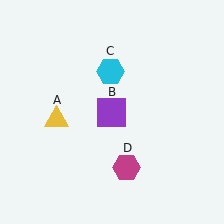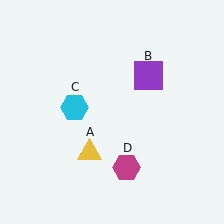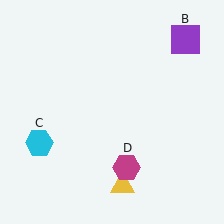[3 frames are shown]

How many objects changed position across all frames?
3 objects changed position: yellow triangle (object A), purple square (object B), cyan hexagon (object C).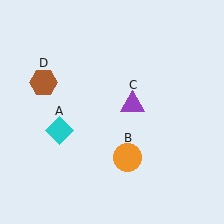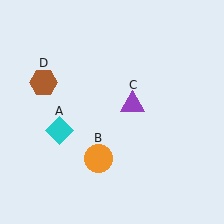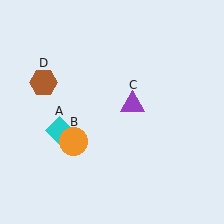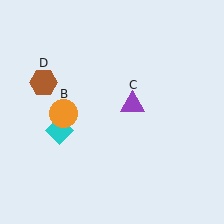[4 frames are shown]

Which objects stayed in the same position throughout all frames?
Cyan diamond (object A) and purple triangle (object C) and brown hexagon (object D) remained stationary.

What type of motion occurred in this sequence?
The orange circle (object B) rotated clockwise around the center of the scene.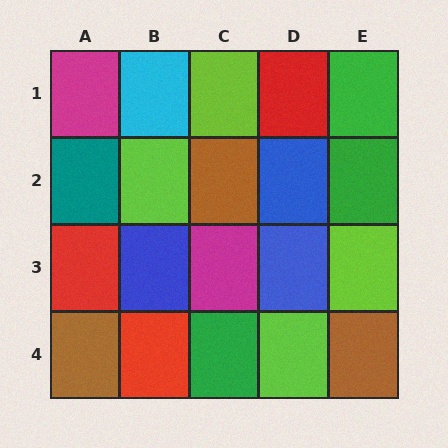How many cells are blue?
3 cells are blue.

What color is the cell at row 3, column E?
Lime.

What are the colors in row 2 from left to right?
Teal, lime, brown, blue, green.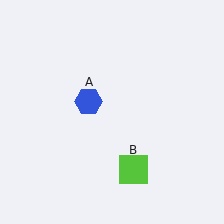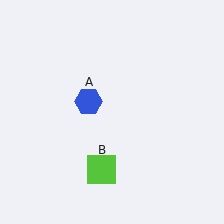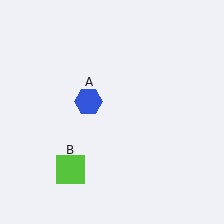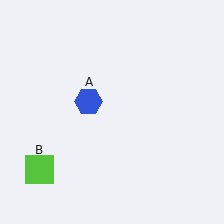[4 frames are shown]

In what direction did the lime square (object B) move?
The lime square (object B) moved left.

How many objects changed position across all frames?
1 object changed position: lime square (object B).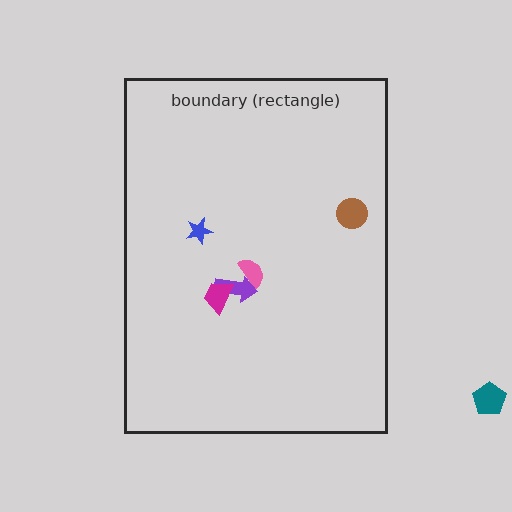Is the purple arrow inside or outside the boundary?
Inside.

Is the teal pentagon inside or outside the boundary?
Outside.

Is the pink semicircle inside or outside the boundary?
Inside.